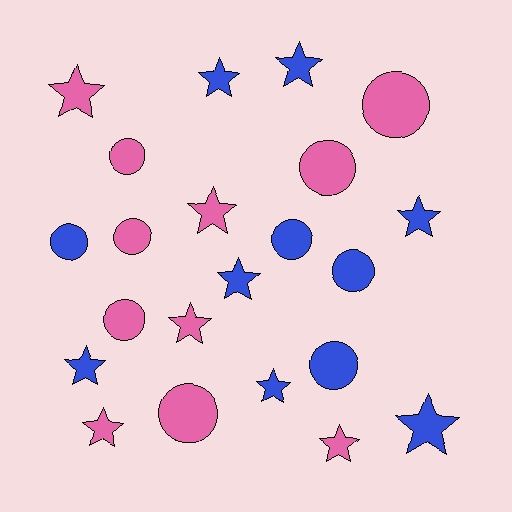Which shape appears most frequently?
Star, with 12 objects.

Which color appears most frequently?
Blue, with 11 objects.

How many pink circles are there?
There are 6 pink circles.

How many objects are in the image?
There are 22 objects.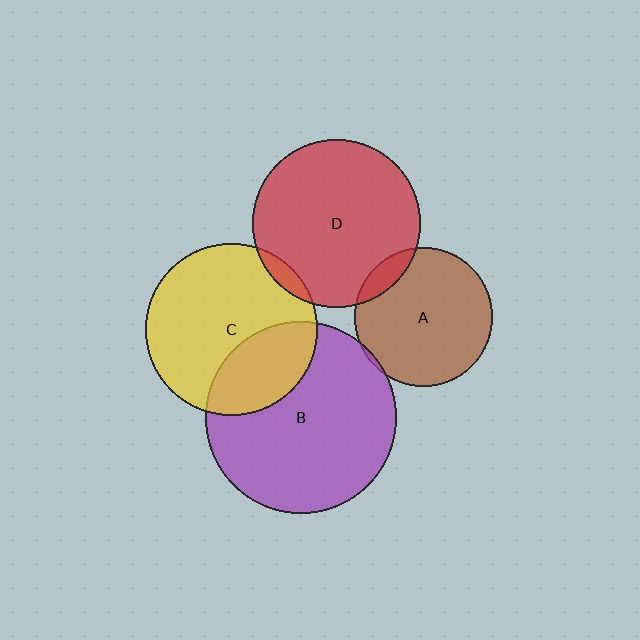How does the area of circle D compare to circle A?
Approximately 1.5 times.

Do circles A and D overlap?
Yes.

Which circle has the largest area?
Circle B (purple).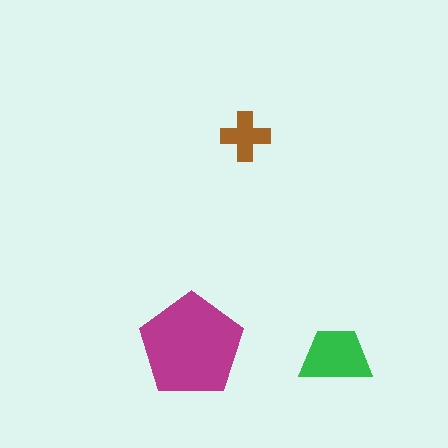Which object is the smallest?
The brown cross.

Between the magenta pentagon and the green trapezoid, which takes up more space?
The magenta pentagon.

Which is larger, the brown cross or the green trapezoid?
The green trapezoid.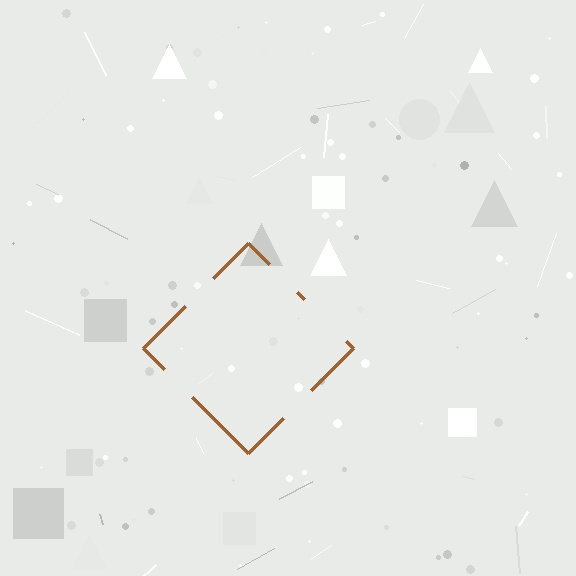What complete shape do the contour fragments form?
The contour fragments form a diamond.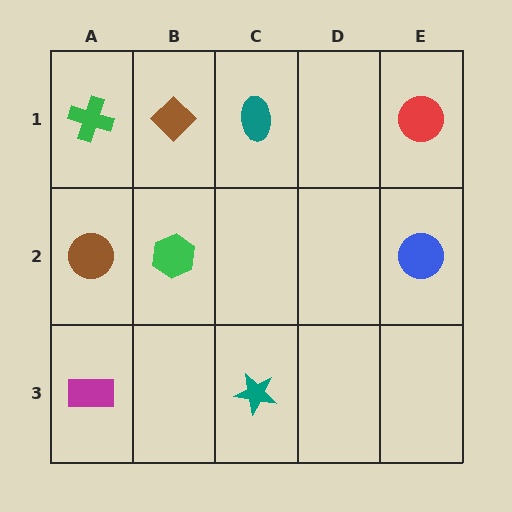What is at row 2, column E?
A blue circle.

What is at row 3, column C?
A teal star.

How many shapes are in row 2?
3 shapes.